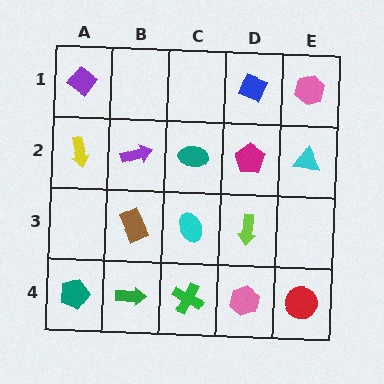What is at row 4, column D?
A pink hexagon.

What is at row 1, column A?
A purple diamond.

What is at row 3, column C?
A cyan ellipse.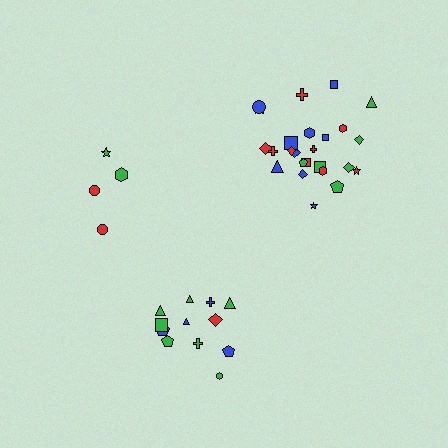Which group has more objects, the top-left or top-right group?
The top-right group.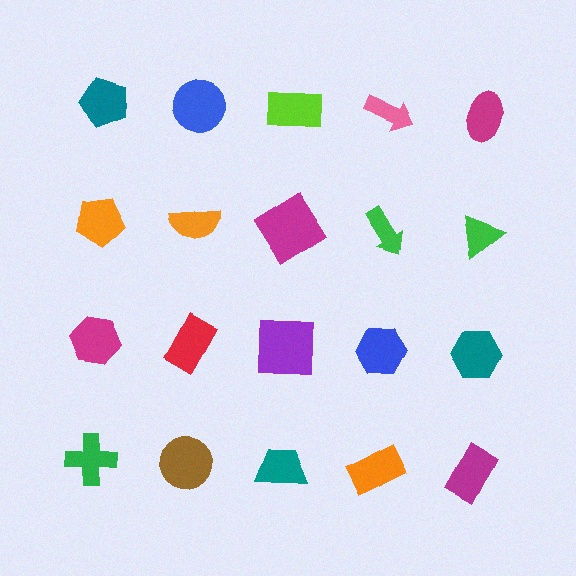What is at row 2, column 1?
An orange pentagon.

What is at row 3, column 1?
A magenta hexagon.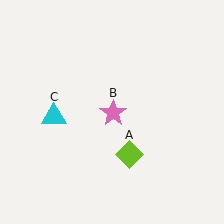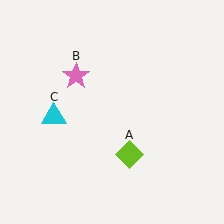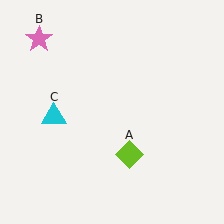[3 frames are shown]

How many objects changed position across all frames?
1 object changed position: pink star (object B).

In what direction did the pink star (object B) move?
The pink star (object B) moved up and to the left.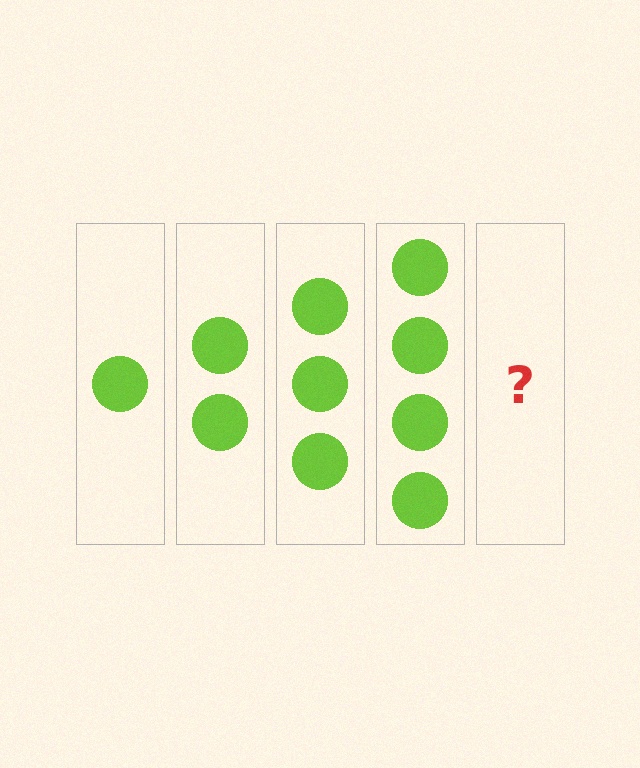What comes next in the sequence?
The next element should be 5 circles.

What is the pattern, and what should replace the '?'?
The pattern is that each step adds one more circle. The '?' should be 5 circles.